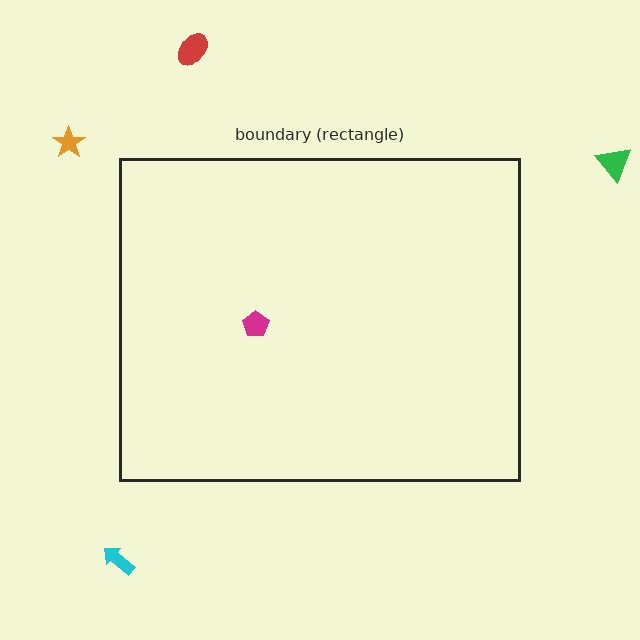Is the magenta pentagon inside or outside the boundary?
Inside.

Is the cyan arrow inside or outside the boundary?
Outside.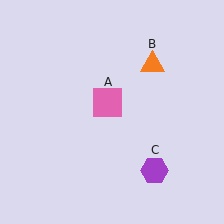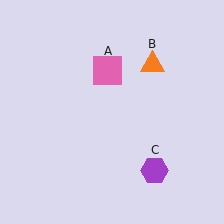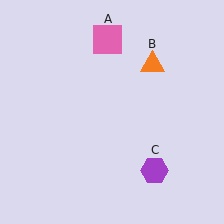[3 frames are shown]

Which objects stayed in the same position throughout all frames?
Orange triangle (object B) and purple hexagon (object C) remained stationary.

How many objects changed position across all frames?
1 object changed position: pink square (object A).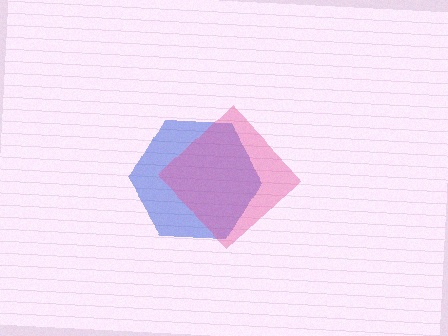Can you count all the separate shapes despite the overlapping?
Yes, there are 2 separate shapes.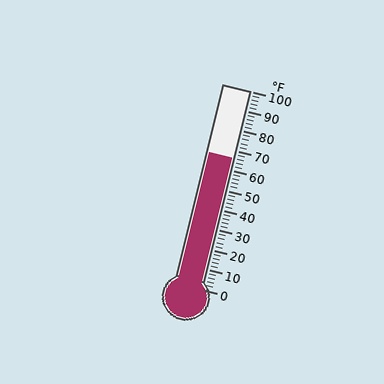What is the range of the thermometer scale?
The thermometer scale ranges from 0°F to 100°F.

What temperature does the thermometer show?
The thermometer shows approximately 66°F.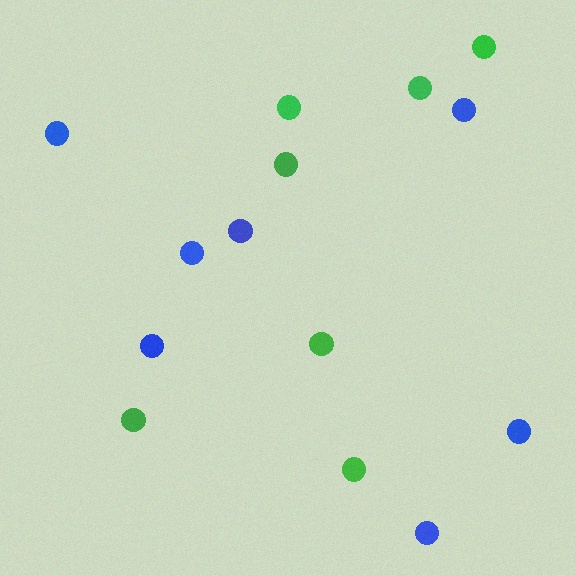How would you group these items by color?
There are 2 groups: one group of green circles (7) and one group of blue circles (7).